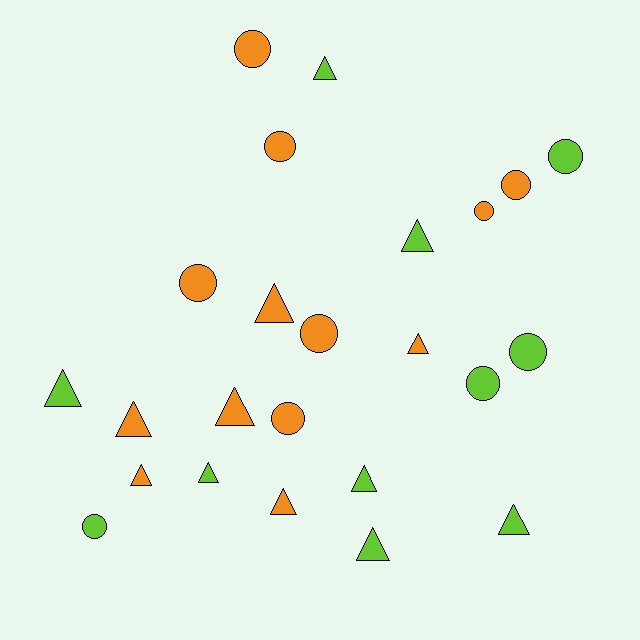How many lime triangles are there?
There are 7 lime triangles.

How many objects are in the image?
There are 24 objects.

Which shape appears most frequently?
Triangle, with 13 objects.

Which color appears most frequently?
Orange, with 13 objects.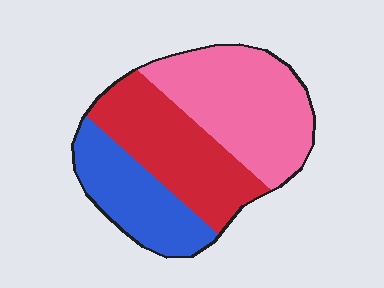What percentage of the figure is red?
Red takes up between a third and a half of the figure.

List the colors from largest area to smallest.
From largest to smallest: pink, red, blue.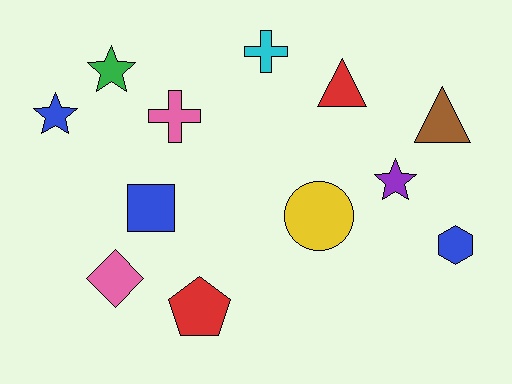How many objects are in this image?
There are 12 objects.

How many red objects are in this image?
There are 2 red objects.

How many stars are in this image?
There are 3 stars.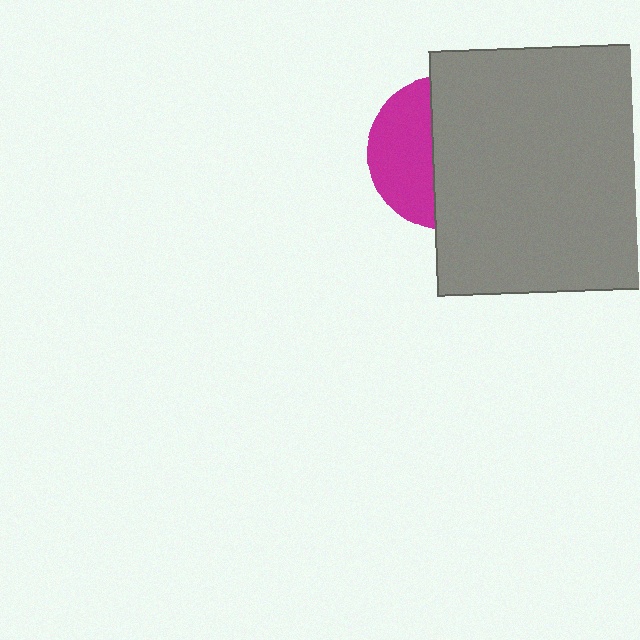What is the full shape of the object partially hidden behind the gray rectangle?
The partially hidden object is a magenta circle.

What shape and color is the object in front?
The object in front is a gray rectangle.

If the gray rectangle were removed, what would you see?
You would see the complete magenta circle.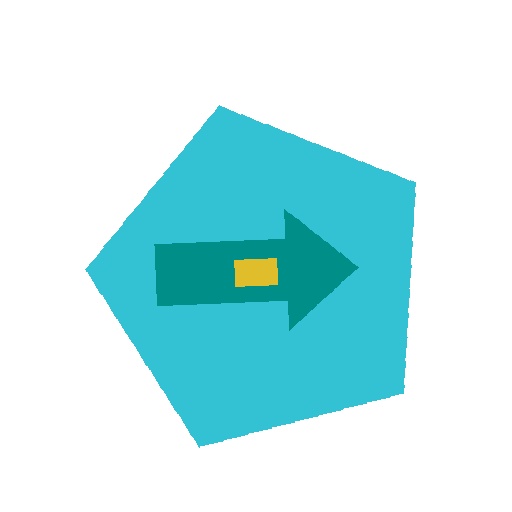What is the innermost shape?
The yellow rectangle.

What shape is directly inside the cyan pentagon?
The teal arrow.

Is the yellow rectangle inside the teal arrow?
Yes.